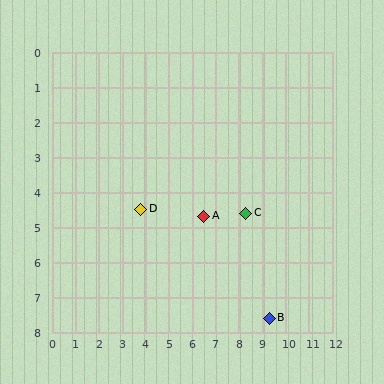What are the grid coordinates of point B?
Point B is at approximately (9.3, 7.6).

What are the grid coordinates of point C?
Point C is at approximately (8.3, 4.6).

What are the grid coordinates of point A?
Point A is at approximately (6.5, 4.7).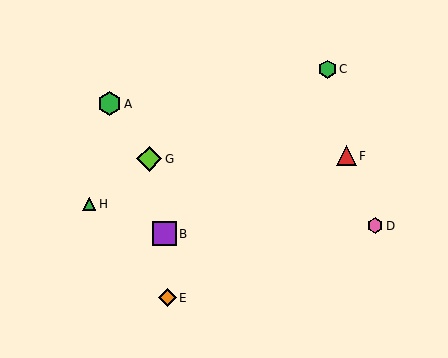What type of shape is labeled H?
Shape H is a green triangle.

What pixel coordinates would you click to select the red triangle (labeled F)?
Click at (346, 156) to select the red triangle F.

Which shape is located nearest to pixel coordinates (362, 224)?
The pink hexagon (labeled D) at (375, 226) is nearest to that location.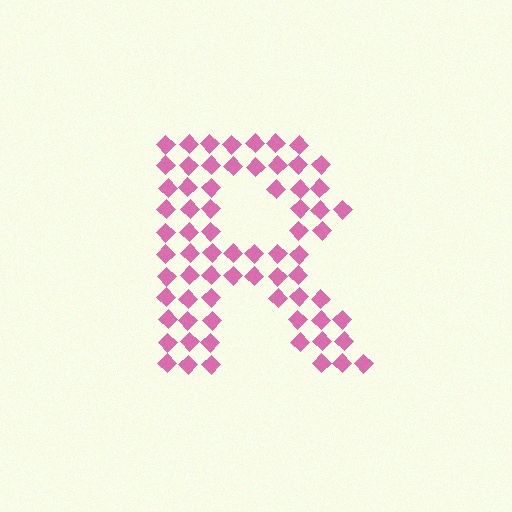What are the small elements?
The small elements are diamonds.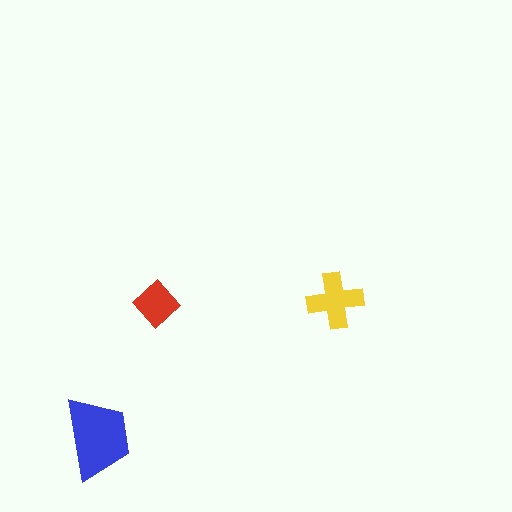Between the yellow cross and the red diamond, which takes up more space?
The yellow cross.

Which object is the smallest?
The red diamond.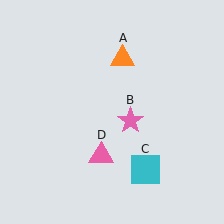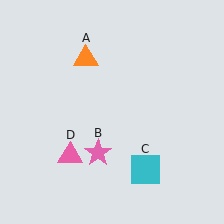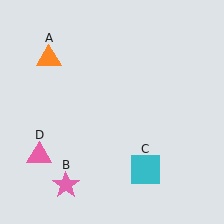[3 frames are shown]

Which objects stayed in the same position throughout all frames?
Cyan square (object C) remained stationary.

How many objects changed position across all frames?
3 objects changed position: orange triangle (object A), pink star (object B), pink triangle (object D).